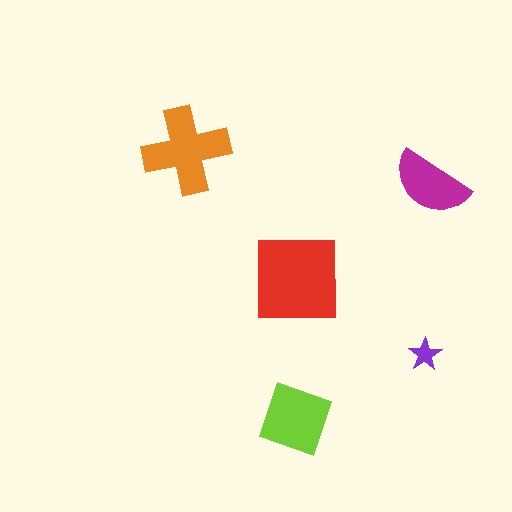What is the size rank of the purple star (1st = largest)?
5th.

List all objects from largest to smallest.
The red square, the orange cross, the lime square, the magenta semicircle, the purple star.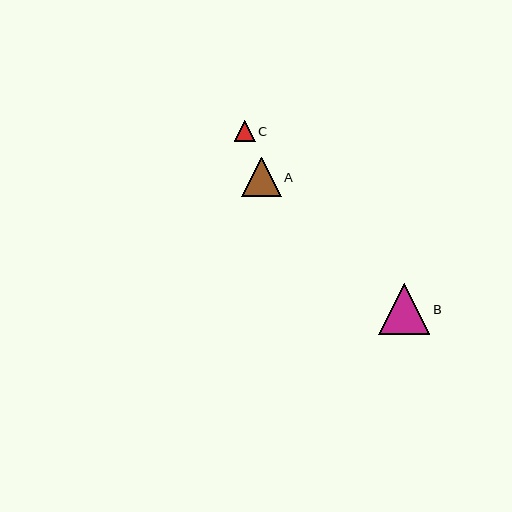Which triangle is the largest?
Triangle B is the largest with a size of approximately 51 pixels.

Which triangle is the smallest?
Triangle C is the smallest with a size of approximately 21 pixels.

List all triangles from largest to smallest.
From largest to smallest: B, A, C.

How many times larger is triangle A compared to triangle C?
Triangle A is approximately 1.9 times the size of triangle C.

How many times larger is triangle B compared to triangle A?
Triangle B is approximately 1.3 times the size of triangle A.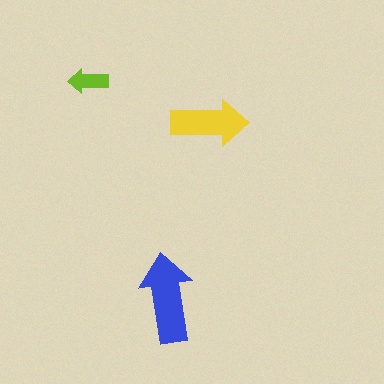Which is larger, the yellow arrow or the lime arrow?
The yellow one.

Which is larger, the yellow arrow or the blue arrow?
The blue one.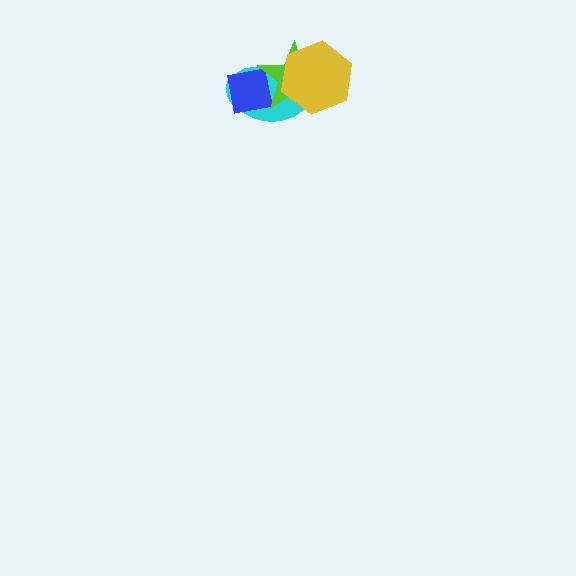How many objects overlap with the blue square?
2 objects overlap with the blue square.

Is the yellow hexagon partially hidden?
No, no other shape covers it.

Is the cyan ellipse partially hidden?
Yes, it is partially covered by another shape.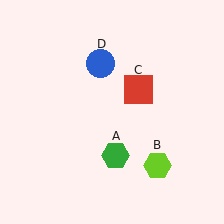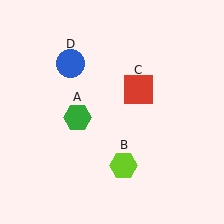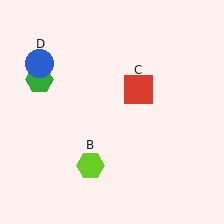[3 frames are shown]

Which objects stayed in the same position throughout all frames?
Red square (object C) remained stationary.